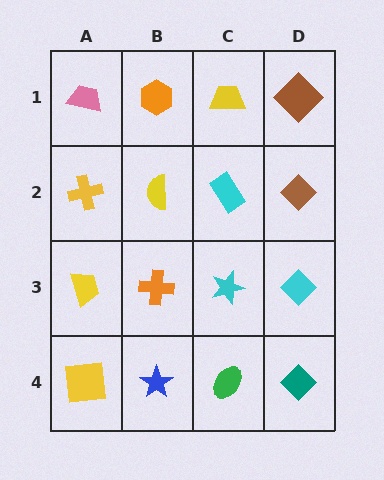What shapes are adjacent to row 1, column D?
A brown diamond (row 2, column D), a yellow trapezoid (row 1, column C).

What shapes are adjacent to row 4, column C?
A cyan star (row 3, column C), a blue star (row 4, column B), a teal diamond (row 4, column D).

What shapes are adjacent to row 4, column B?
An orange cross (row 3, column B), a yellow square (row 4, column A), a green ellipse (row 4, column C).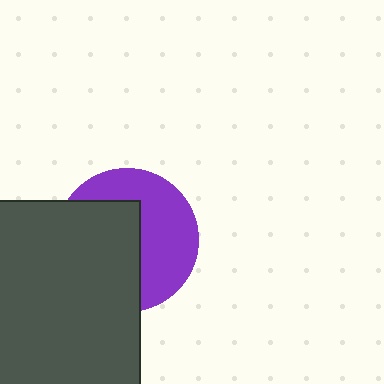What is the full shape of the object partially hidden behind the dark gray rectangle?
The partially hidden object is a purple circle.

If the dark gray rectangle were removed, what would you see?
You would see the complete purple circle.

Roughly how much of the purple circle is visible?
About half of it is visible (roughly 48%).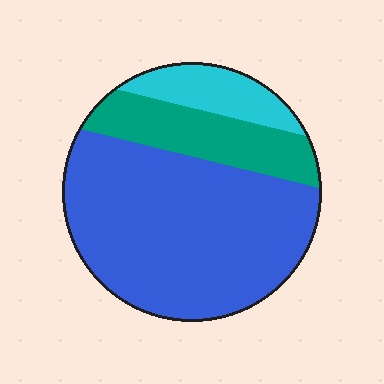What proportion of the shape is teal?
Teal covers around 20% of the shape.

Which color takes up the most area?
Blue, at roughly 65%.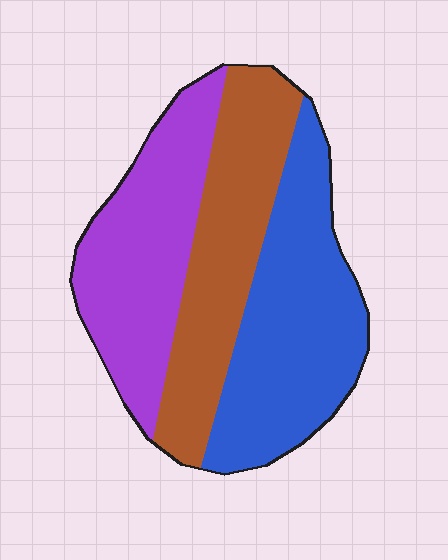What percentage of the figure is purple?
Purple covers around 30% of the figure.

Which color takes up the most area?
Blue, at roughly 35%.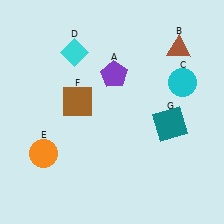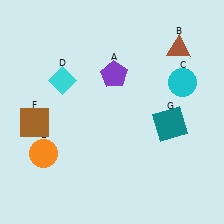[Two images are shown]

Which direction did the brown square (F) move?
The brown square (F) moved left.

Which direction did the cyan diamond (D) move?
The cyan diamond (D) moved down.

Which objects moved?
The objects that moved are: the cyan diamond (D), the brown square (F).